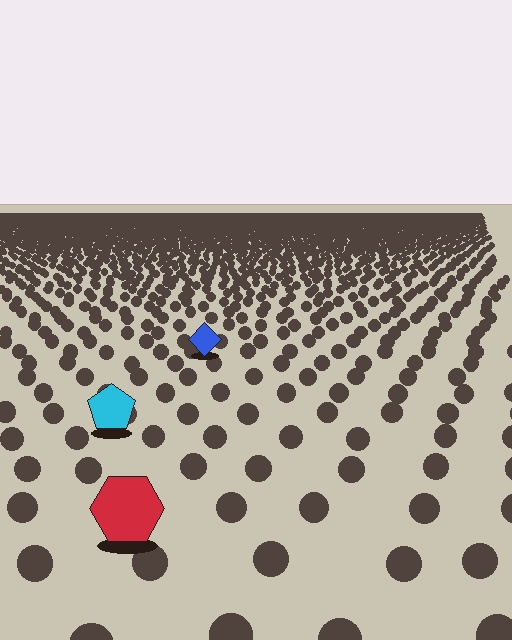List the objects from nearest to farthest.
From nearest to farthest: the red hexagon, the cyan pentagon, the blue diamond.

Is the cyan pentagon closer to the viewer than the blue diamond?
Yes. The cyan pentagon is closer — you can tell from the texture gradient: the ground texture is coarser near it.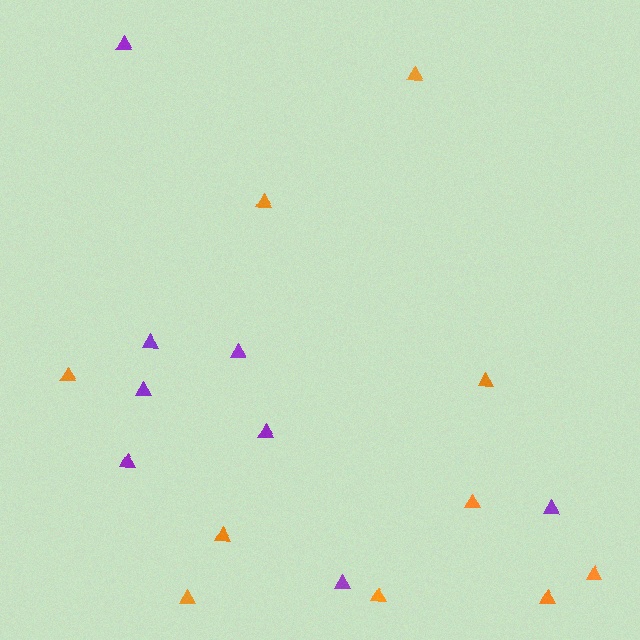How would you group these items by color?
There are 2 groups: one group of purple triangles (8) and one group of orange triangles (10).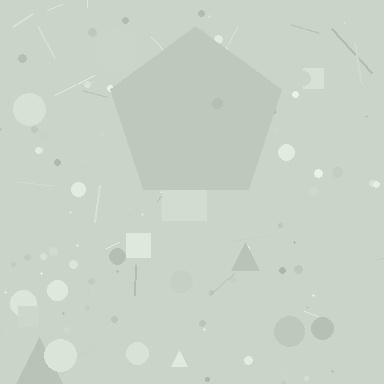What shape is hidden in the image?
A pentagon is hidden in the image.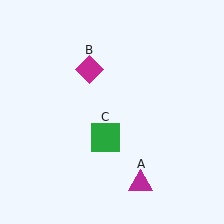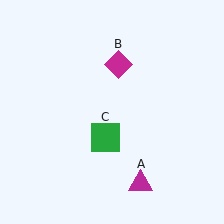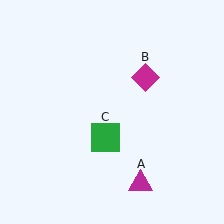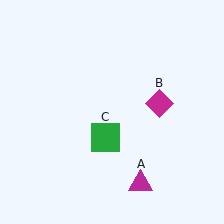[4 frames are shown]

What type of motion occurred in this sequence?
The magenta diamond (object B) rotated clockwise around the center of the scene.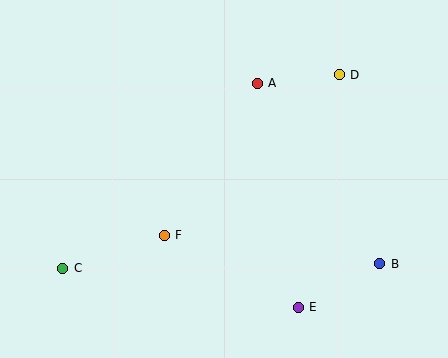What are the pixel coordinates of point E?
Point E is at (298, 307).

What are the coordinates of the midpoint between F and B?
The midpoint between F and B is at (272, 250).